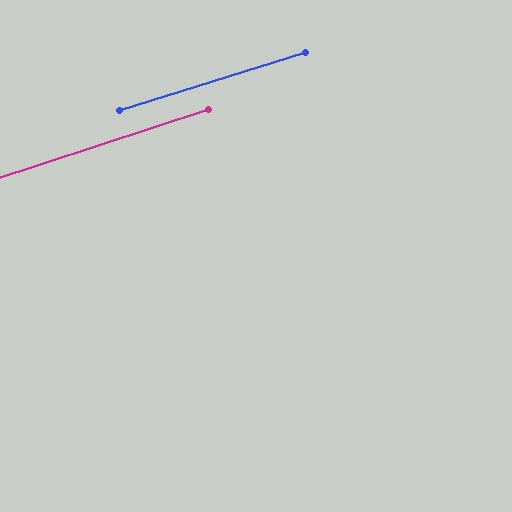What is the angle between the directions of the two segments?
Approximately 1 degree.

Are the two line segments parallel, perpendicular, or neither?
Parallel — their directions differ by only 0.7°.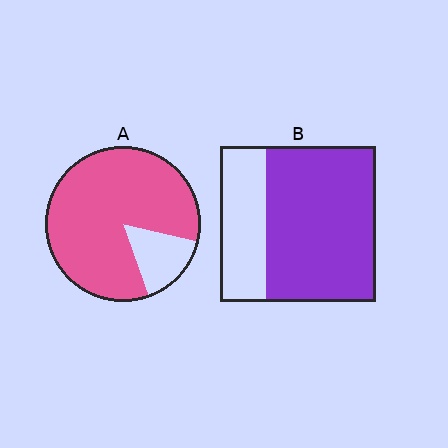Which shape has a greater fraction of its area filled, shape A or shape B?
Shape A.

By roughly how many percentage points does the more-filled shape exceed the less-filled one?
By roughly 15 percentage points (A over B).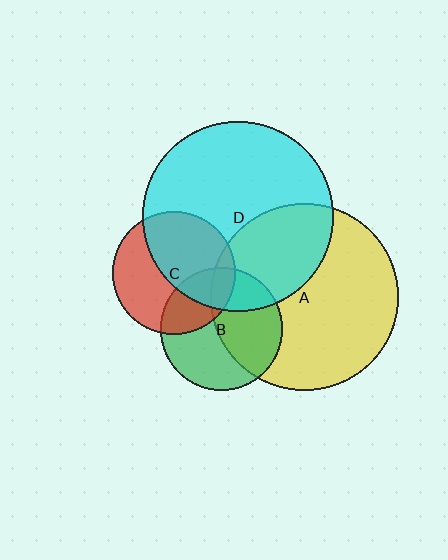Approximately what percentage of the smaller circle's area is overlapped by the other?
Approximately 45%.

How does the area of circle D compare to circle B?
Approximately 2.4 times.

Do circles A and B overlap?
Yes.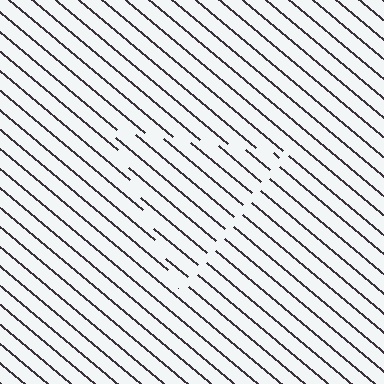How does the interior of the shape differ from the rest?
The interior of the shape contains the same grating, shifted by half a period — the contour is defined by the phase discontinuity where line-ends from the inner and outer gratings abut.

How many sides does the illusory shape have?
3 sides — the line-ends trace a triangle.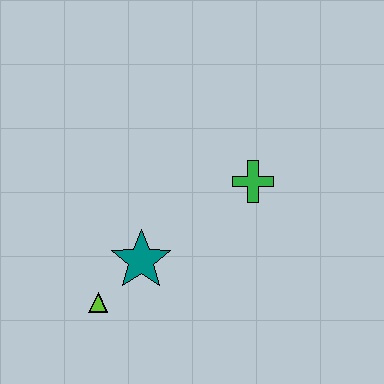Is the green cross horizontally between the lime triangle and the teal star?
No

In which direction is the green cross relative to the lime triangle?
The green cross is to the right of the lime triangle.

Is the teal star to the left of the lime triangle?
No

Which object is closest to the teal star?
The lime triangle is closest to the teal star.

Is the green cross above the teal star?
Yes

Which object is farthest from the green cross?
The lime triangle is farthest from the green cross.